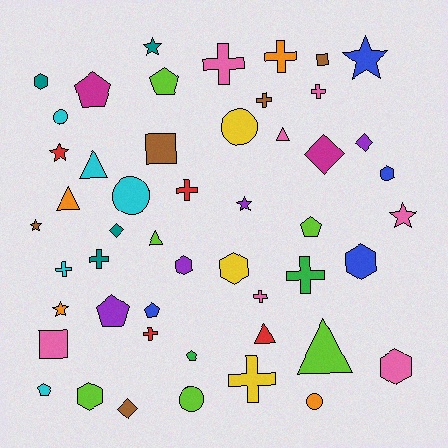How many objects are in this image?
There are 50 objects.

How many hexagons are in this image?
There are 7 hexagons.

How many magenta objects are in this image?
There are 2 magenta objects.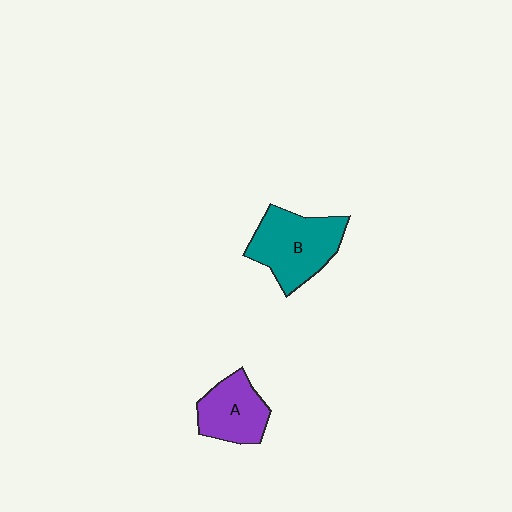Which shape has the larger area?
Shape B (teal).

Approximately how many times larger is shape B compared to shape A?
Approximately 1.4 times.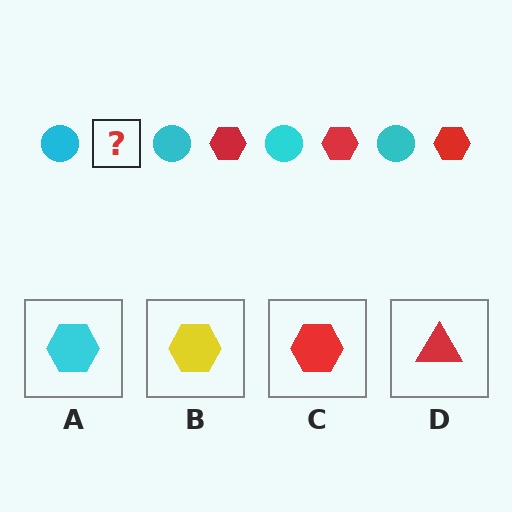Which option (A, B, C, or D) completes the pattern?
C.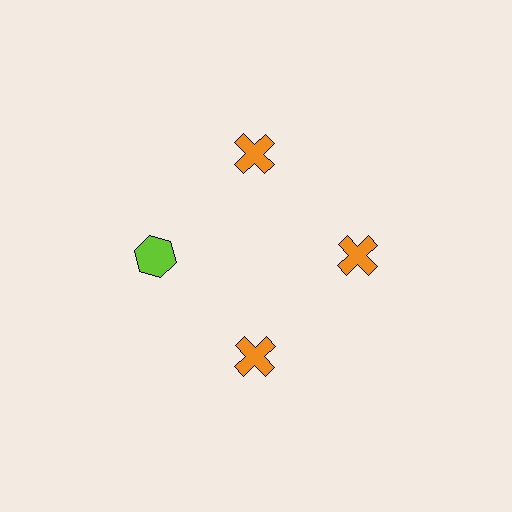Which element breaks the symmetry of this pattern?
The lime hexagon at roughly the 9 o'clock position breaks the symmetry. All other shapes are orange crosses.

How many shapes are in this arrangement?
There are 4 shapes arranged in a ring pattern.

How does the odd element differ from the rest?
It differs in both color (lime instead of orange) and shape (hexagon instead of cross).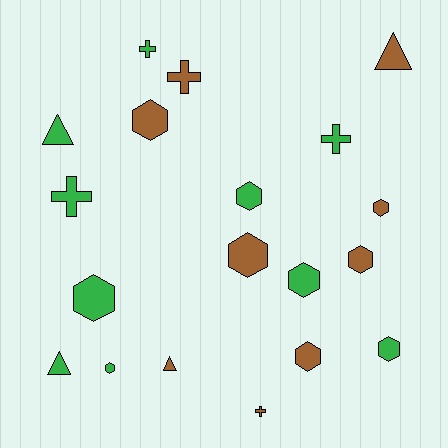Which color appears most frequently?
Green, with 10 objects.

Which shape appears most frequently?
Hexagon, with 10 objects.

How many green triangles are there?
There are 2 green triangles.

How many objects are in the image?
There are 19 objects.